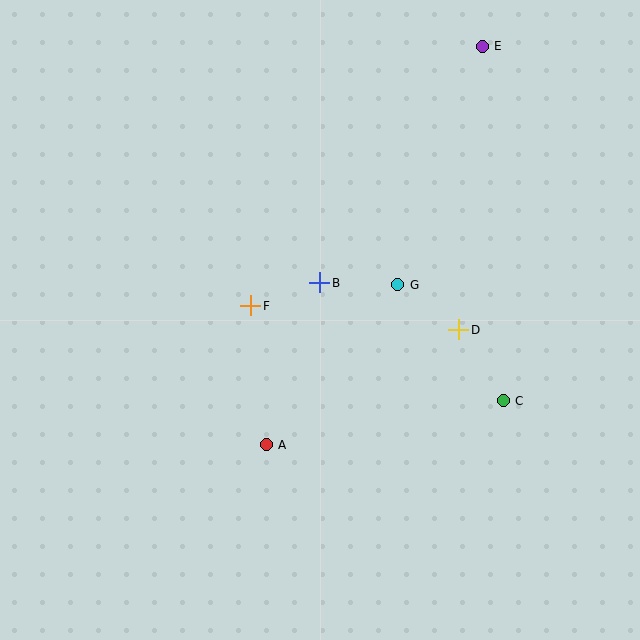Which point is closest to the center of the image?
Point B at (320, 283) is closest to the center.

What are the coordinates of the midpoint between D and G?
The midpoint between D and G is at (428, 307).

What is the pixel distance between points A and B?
The distance between A and B is 171 pixels.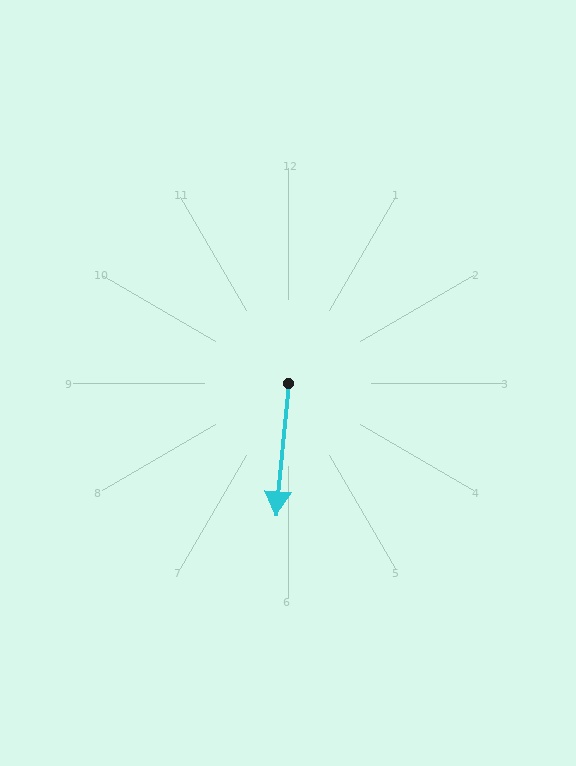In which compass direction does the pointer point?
South.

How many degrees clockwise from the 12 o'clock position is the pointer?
Approximately 185 degrees.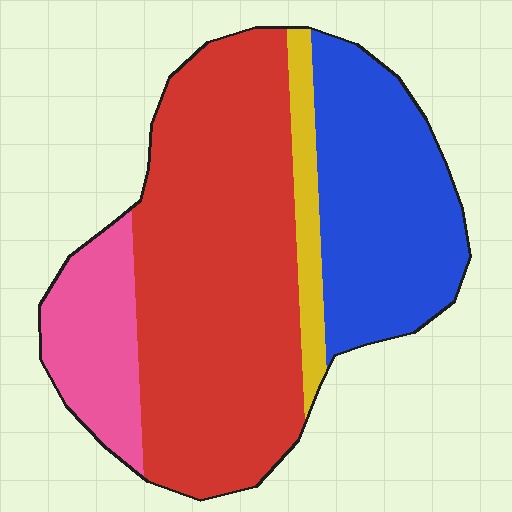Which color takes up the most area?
Red, at roughly 50%.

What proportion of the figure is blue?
Blue covers about 30% of the figure.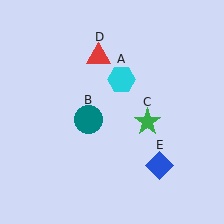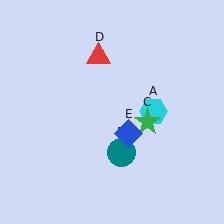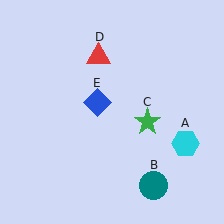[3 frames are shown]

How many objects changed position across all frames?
3 objects changed position: cyan hexagon (object A), teal circle (object B), blue diamond (object E).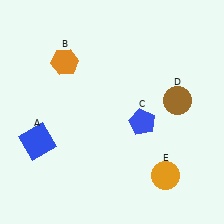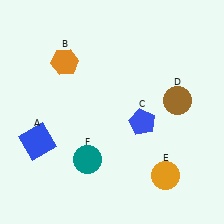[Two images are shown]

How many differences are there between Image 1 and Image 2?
There is 1 difference between the two images.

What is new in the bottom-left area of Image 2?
A teal circle (F) was added in the bottom-left area of Image 2.